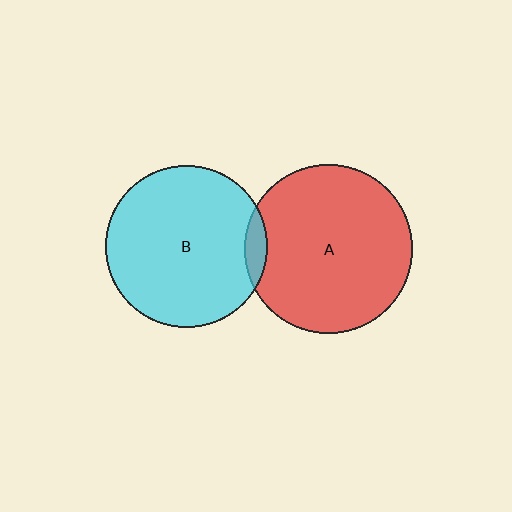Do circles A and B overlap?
Yes.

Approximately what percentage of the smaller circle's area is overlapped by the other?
Approximately 5%.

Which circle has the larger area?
Circle A (red).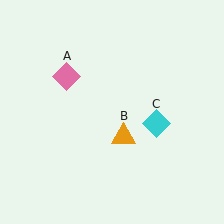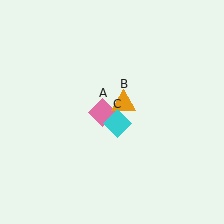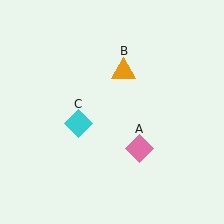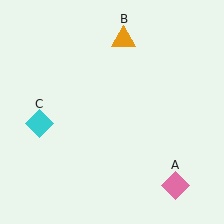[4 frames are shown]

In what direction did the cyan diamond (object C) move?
The cyan diamond (object C) moved left.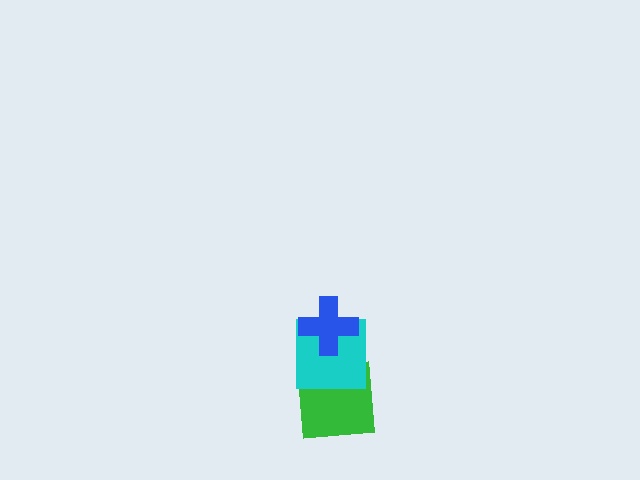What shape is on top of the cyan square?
The blue cross is on top of the cyan square.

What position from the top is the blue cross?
The blue cross is 1st from the top.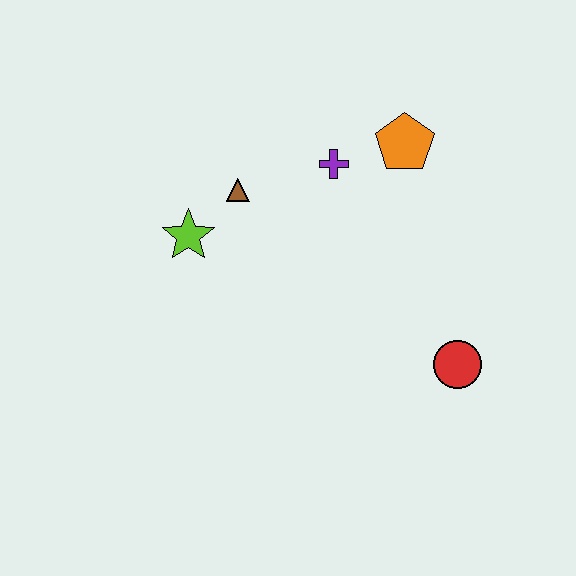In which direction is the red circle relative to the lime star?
The red circle is to the right of the lime star.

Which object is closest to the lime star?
The brown triangle is closest to the lime star.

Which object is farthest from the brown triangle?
The red circle is farthest from the brown triangle.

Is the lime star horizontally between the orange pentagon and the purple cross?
No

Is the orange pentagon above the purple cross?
Yes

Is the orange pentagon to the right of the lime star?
Yes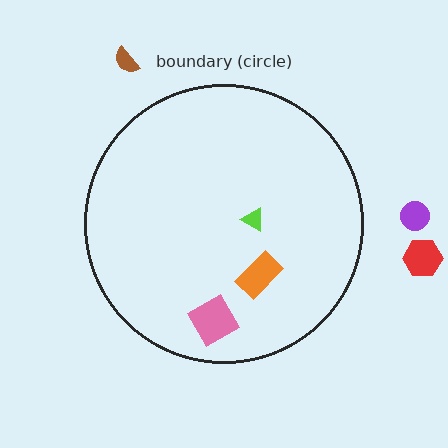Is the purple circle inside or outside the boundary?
Outside.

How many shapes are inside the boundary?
3 inside, 3 outside.